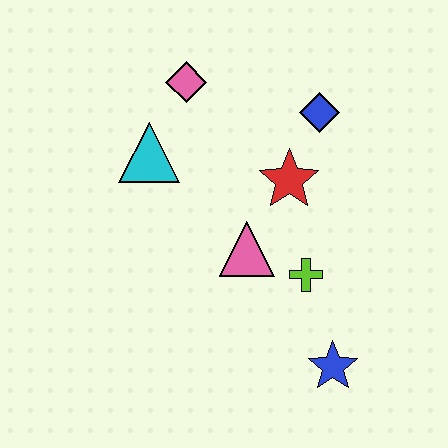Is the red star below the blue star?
No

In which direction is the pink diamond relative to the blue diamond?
The pink diamond is to the left of the blue diamond.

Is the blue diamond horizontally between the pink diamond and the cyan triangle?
No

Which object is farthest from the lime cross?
The pink diamond is farthest from the lime cross.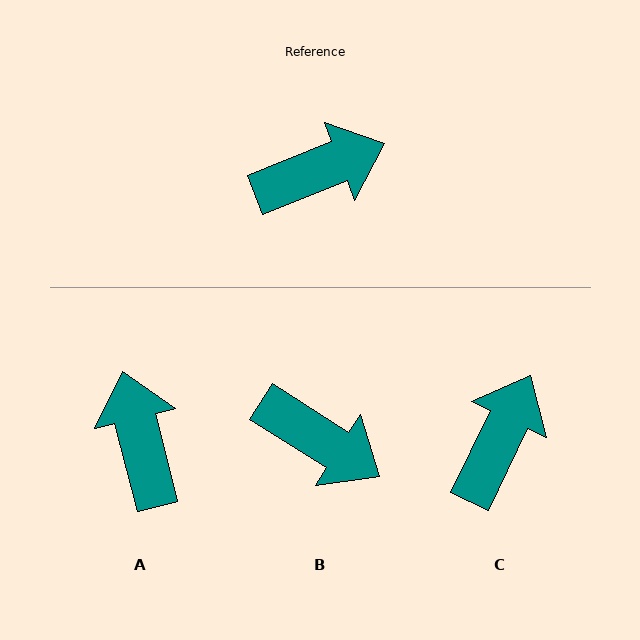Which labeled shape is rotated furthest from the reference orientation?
A, about 83 degrees away.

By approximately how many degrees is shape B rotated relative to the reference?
Approximately 54 degrees clockwise.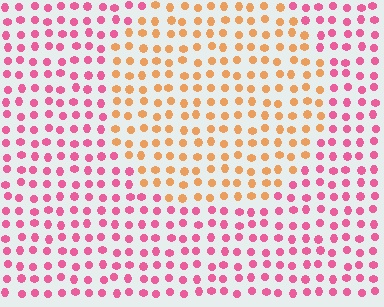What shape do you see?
I see a circle.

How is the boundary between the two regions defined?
The boundary is defined purely by a slight shift in hue (about 55 degrees). Spacing, size, and orientation are identical on both sides.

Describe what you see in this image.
The image is filled with small pink elements in a uniform arrangement. A circle-shaped region is visible where the elements are tinted to a slightly different hue, forming a subtle color boundary.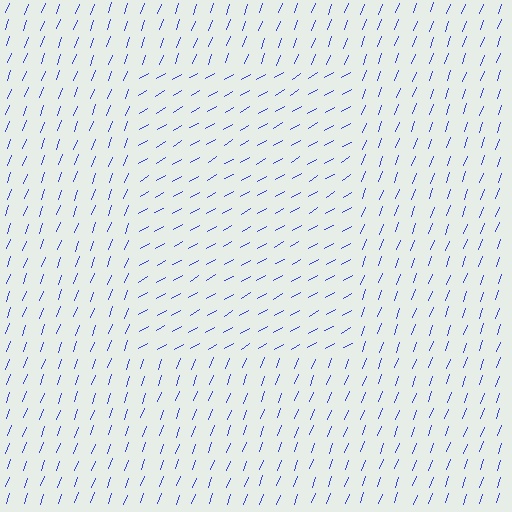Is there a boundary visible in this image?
Yes, there is a texture boundary formed by a change in line orientation.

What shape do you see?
I see a rectangle.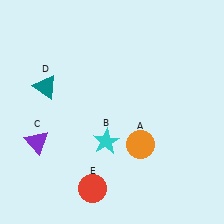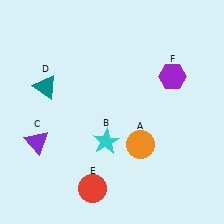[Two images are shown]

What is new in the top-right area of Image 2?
A purple hexagon (F) was added in the top-right area of Image 2.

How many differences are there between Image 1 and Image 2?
There is 1 difference between the two images.